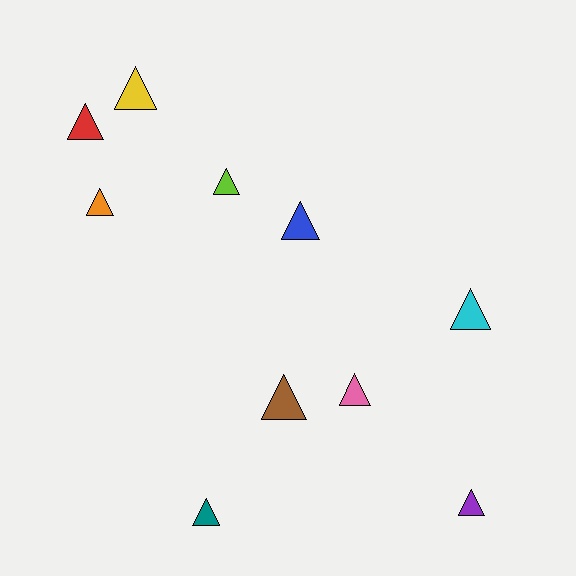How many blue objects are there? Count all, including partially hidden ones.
There is 1 blue object.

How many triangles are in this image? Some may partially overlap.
There are 10 triangles.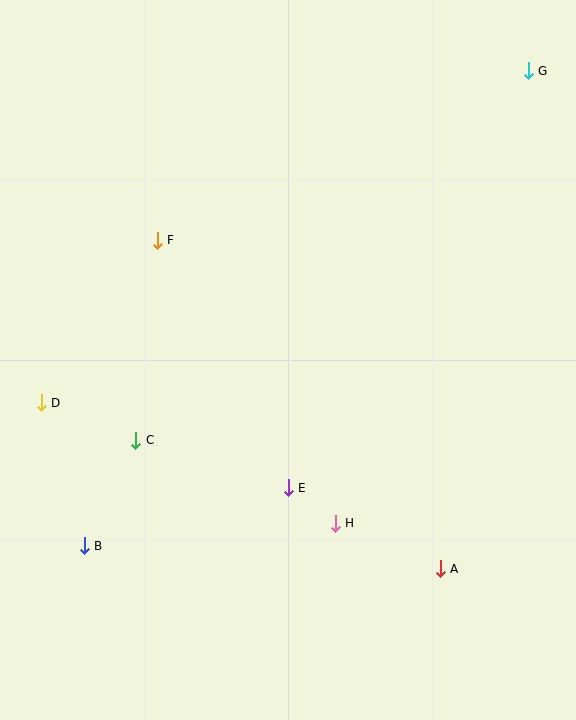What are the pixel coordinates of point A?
Point A is at (440, 569).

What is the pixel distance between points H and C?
The distance between H and C is 216 pixels.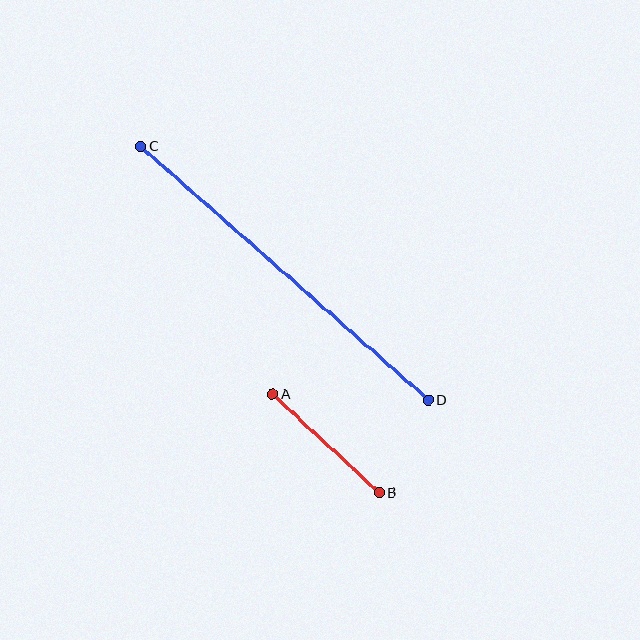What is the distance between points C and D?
The distance is approximately 384 pixels.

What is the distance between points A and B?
The distance is approximately 145 pixels.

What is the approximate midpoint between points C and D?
The midpoint is at approximately (285, 273) pixels.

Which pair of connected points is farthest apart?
Points C and D are farthest apart.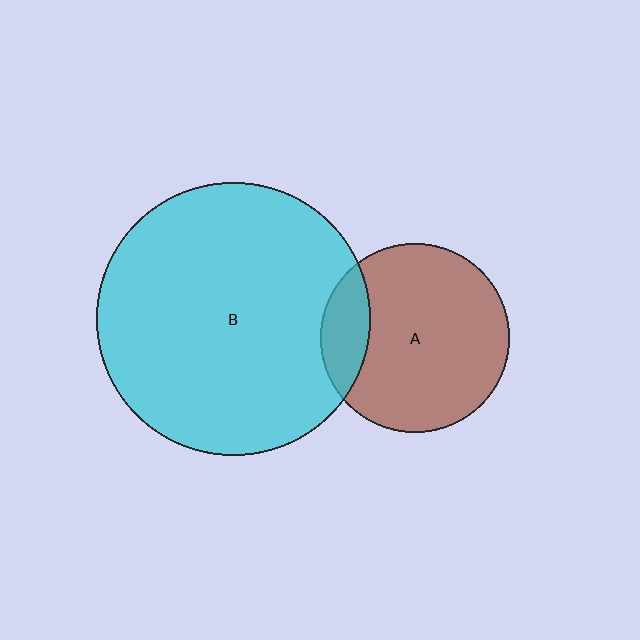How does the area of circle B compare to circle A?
Approximately 2.1 times.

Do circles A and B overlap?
Yes.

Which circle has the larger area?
Circle B (cyan).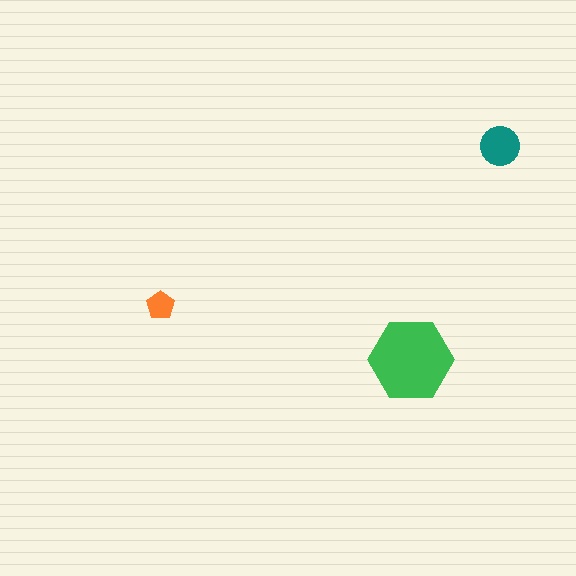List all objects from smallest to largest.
The orange pentagon, the teal circle, the green hexagon.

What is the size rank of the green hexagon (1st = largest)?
1st.